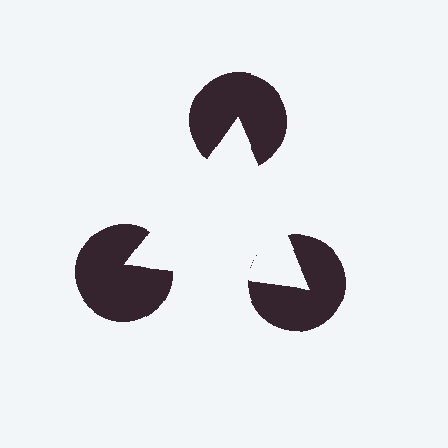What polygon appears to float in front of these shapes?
An illusory triangle — its edges are inferred from the aligned wedge cuts in the pac-man discs, not physically drawn.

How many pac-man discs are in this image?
There are 3 — one at each vertex of the illusory triangle.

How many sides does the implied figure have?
3 sides.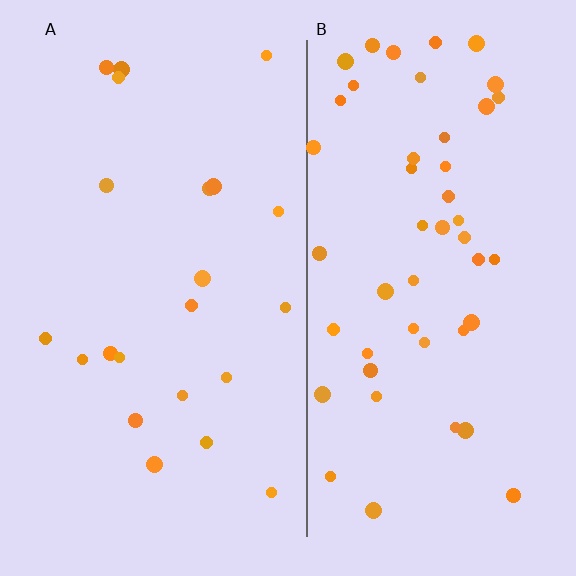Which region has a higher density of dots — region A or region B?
B (the right).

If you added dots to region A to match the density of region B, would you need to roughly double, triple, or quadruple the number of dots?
Approximately double.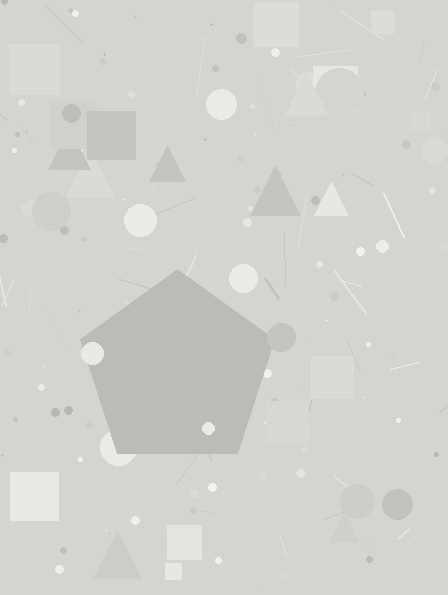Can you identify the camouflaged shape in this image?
The camouflaged shape is a pentagon.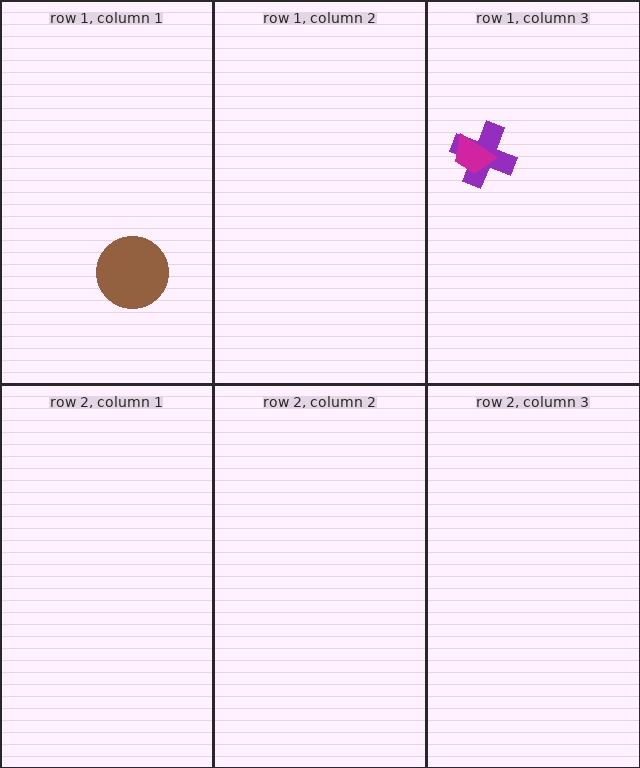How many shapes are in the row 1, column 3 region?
2.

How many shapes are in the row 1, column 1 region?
1.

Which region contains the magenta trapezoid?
The row 1, column 3 region.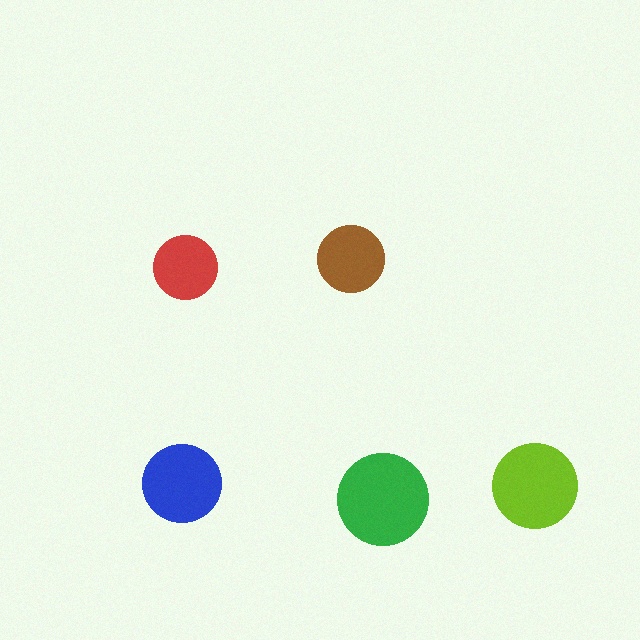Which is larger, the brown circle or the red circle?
The brown one.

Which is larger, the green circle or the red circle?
The green one.